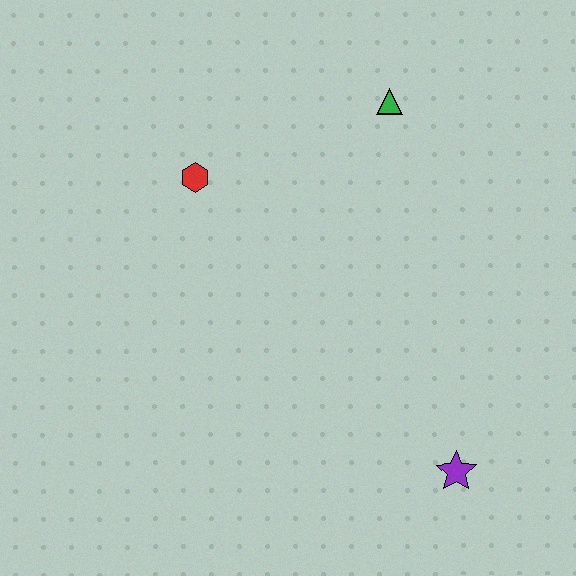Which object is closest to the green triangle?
The red hexagon is closest to the green triangle.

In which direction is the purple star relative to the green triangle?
The purple star is below the green triangle.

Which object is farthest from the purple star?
The red hexagon is farthest from the purple star.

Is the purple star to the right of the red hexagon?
Yes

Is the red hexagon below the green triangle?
Yes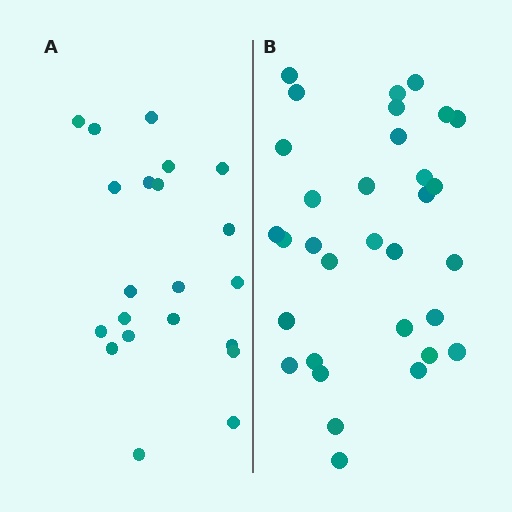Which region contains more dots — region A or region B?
Region B (the right region) has more dots.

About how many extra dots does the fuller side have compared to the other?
Region B has roughly 12 or so more dots than region A.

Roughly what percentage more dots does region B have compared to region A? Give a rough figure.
About 50% more.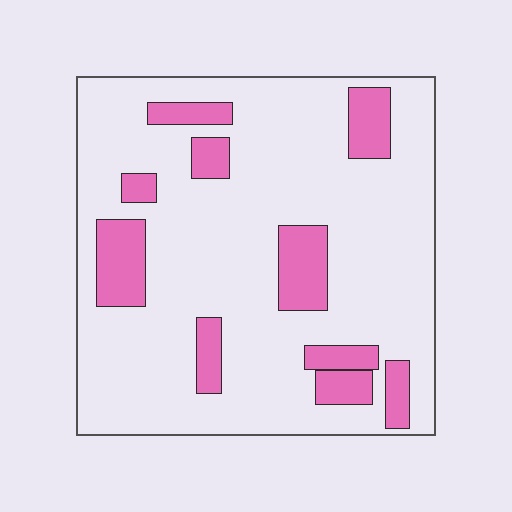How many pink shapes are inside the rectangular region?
10.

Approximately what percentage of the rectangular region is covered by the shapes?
Approximately 20%.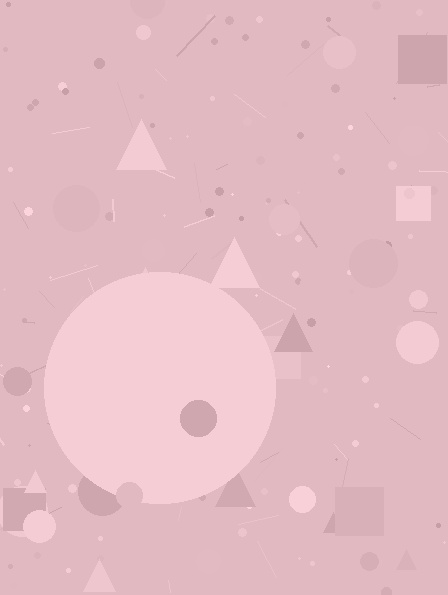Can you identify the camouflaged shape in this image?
The camouflaged shape is a circle.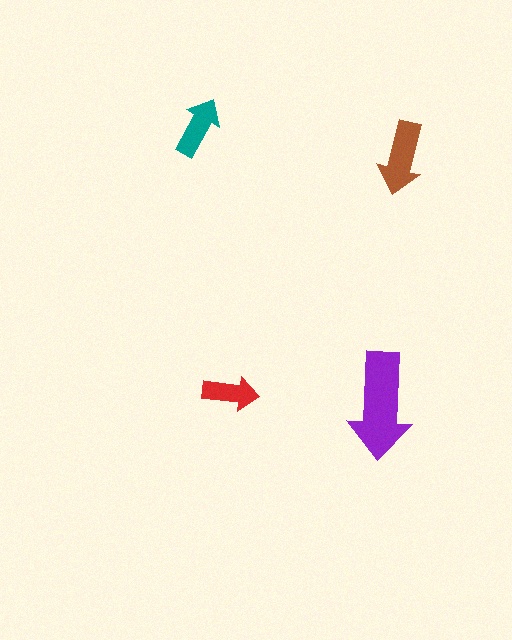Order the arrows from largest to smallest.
the purple one, the brown one, the teal one, the red one.